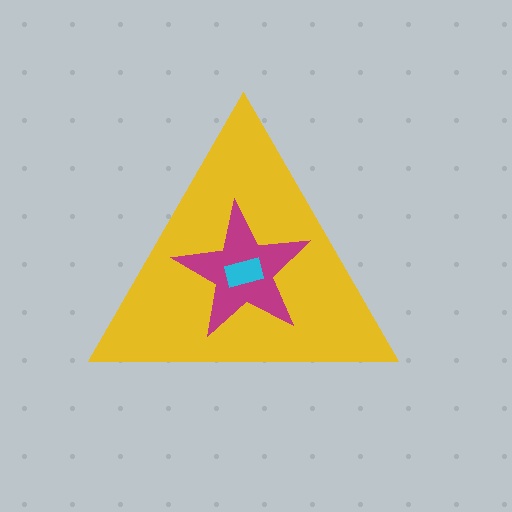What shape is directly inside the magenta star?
The cyan rectangle.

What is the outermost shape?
The yellow triangle.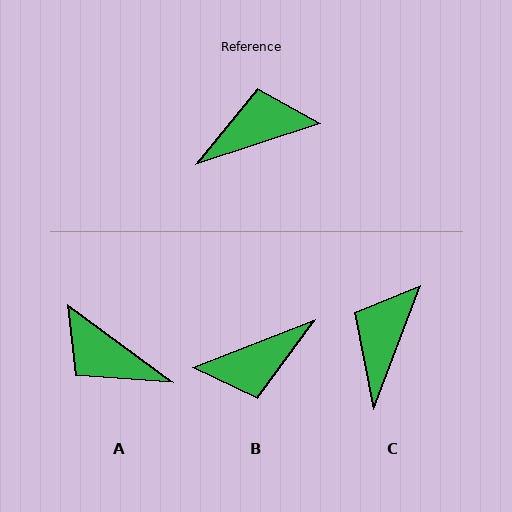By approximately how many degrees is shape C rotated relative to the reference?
Approximately 51 degrees counter-clockwise.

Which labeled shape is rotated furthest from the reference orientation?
B, about 177 degrees away.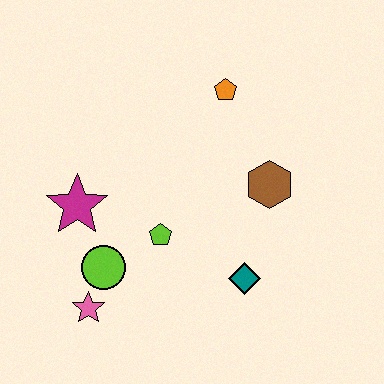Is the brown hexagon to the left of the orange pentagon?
No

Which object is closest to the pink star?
The lime circle is closest to the pink star.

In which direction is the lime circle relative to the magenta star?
The lime circle is below the magenta star.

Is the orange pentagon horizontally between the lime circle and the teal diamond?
Yes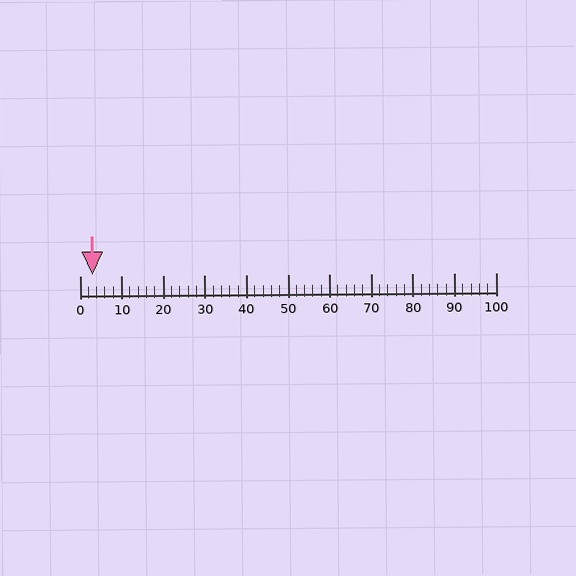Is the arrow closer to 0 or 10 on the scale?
The arrow is closer to 0.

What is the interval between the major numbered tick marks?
The major tick marks are spaced 10 units apart.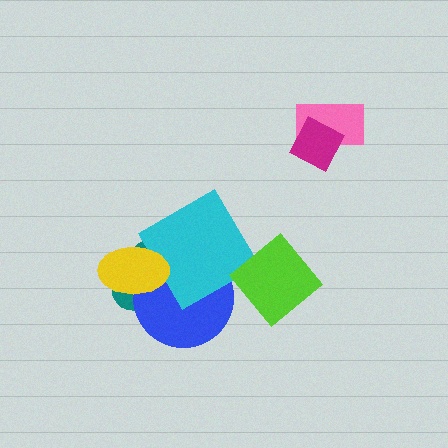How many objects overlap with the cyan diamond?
3 objects overlap with the cyan diamond.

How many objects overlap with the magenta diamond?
1 object overlaps with the magenta diamond.